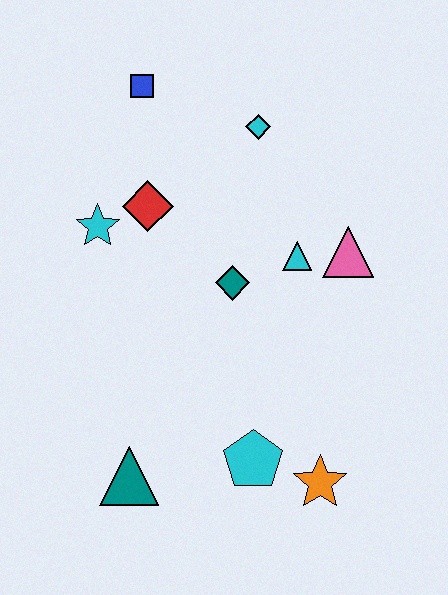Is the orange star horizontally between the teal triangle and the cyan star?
No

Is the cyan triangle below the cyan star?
Yes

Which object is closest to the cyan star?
The red diamond is closest to the cyan star.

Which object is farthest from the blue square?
The orange star is farthest from the blue square.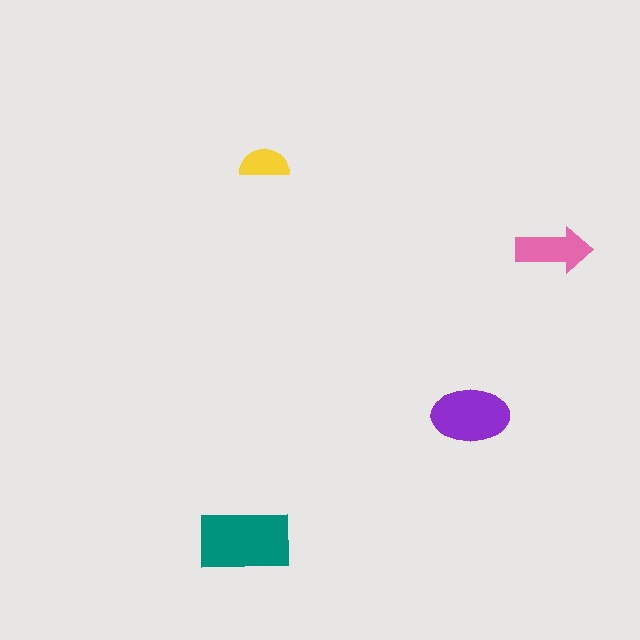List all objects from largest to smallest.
The teal rectangle, the purple ellipse, the pink arrow, the yellow semicircle.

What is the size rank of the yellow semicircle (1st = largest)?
4th.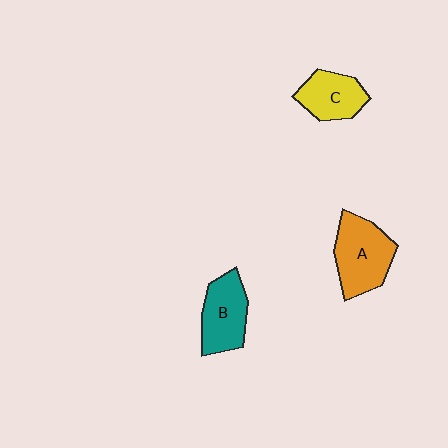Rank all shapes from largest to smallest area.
From largest to smallest: A (orange), B (teal), C (yellow).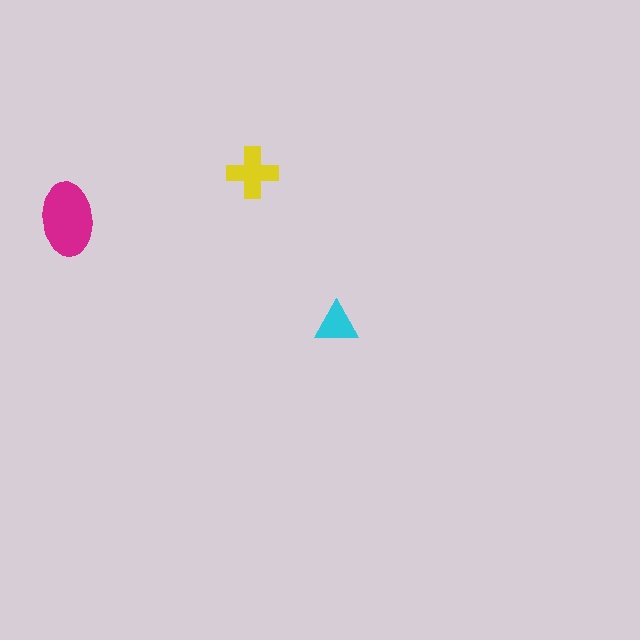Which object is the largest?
The magenta ellipse.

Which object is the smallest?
The cyan triangle.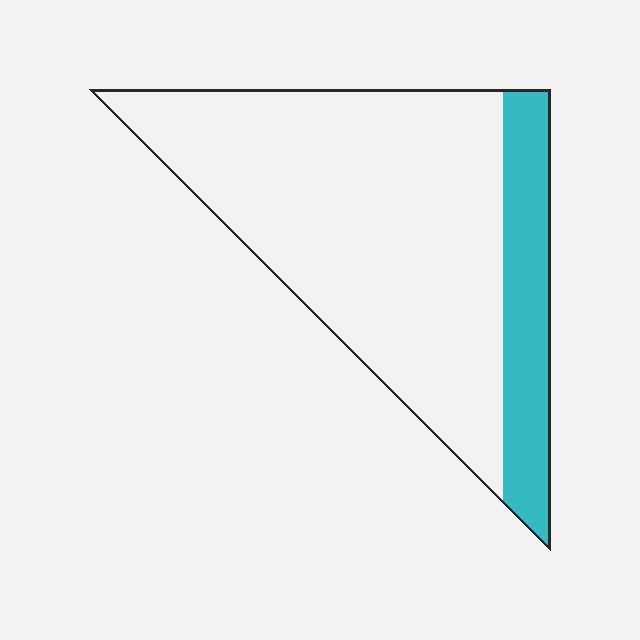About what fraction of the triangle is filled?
About one fifth (1/5).